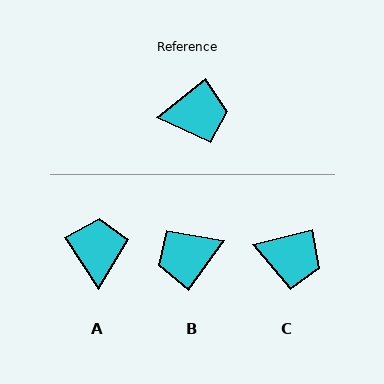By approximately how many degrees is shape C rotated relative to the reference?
Approximately 25 degrees clockwise.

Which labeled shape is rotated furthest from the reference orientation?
B, about 164 degrees away.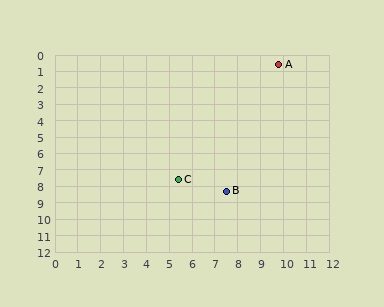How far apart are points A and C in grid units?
Points A and C are about 8.3 grid units apart.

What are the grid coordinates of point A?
Point A is at approximately (9.8, 0.6).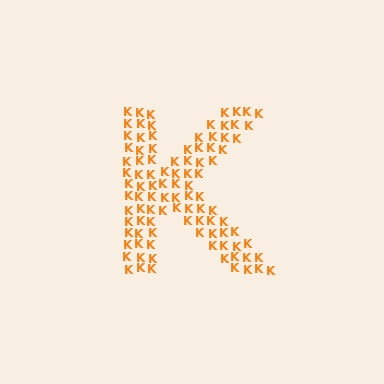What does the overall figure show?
The overall figure shows the letter K.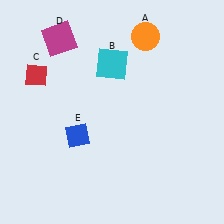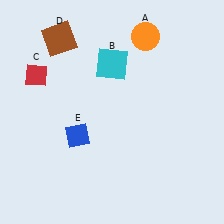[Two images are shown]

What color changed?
The square (D) changed from magenta in Image 1 to brown in Image 2.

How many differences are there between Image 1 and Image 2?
There is 1 difference between the two images.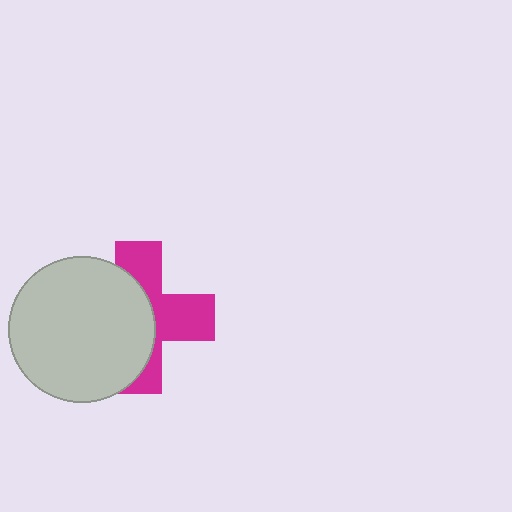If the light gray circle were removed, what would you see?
You would see the complete magenta cross.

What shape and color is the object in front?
The object in front is a light gray circle.